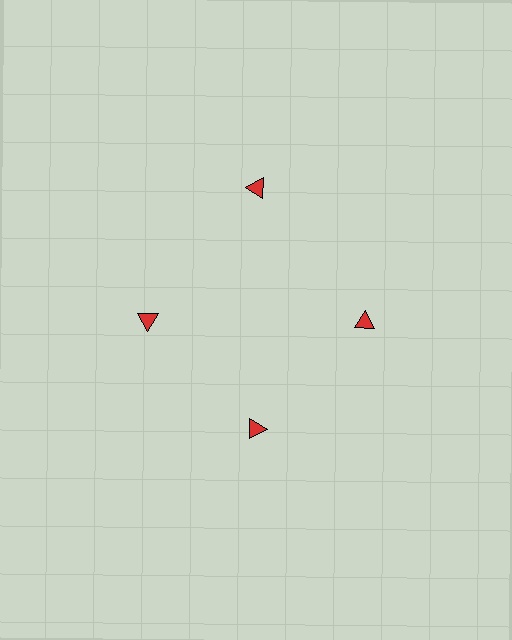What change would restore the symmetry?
The symmetry would be restored by moving it inward, back onto the ring so that all 4 triangles sit at equal angles and equal distance from the center.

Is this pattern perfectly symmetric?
No. The 4 red triangles are arranged in a ring, but one element near the 12 o'clock position is pushed outward from the center, breaking the 4-fold rotational symmetry.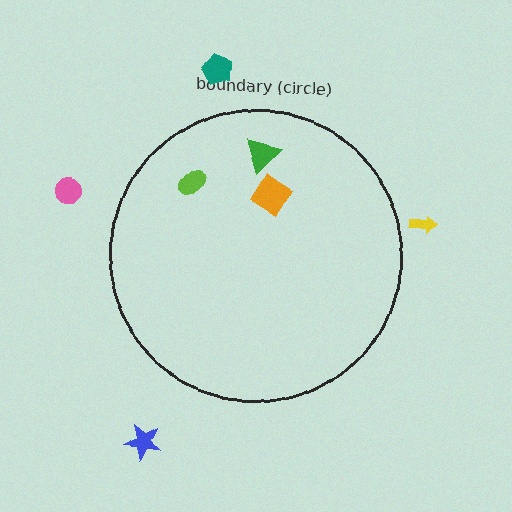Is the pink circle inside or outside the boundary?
Outside.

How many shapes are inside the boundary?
3 inside, 4 outside.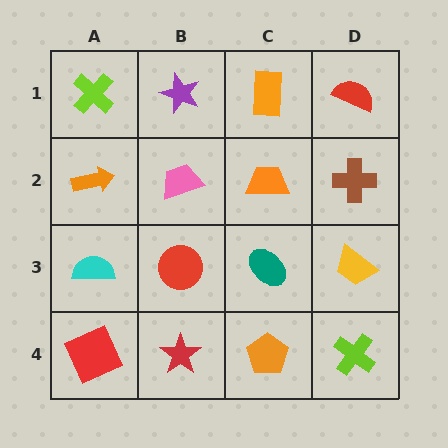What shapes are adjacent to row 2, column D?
A red semicircle (row 1, column D), a yellow trapezoid (row 3, column D), an orange trapezoid (row 2, column C).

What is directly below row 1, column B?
A pink trapezoid.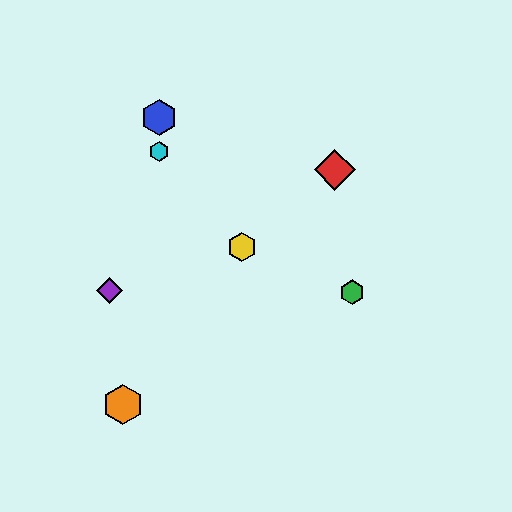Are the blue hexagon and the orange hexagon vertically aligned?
No, the blue hexagon is at x≈159 and the orange hexagon is at x≈123.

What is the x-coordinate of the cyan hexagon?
The cyan hexagon is at x≈159.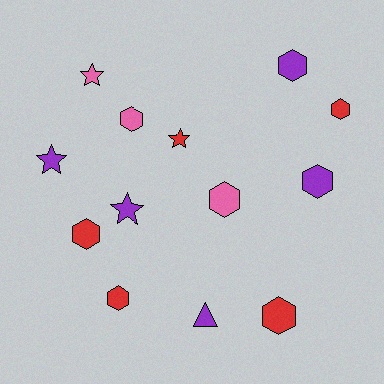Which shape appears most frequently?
Hexagon, with 8 objects.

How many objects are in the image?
There are 13 objects.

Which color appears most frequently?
Purple, with 5 objects.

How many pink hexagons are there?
There are 2 pink hexagons.